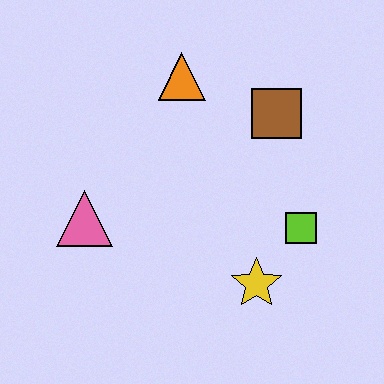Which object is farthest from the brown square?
The pink triangle is farthest from the brown square.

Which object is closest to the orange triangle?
The brown square is closest to the orange triangle.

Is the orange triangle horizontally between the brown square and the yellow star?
No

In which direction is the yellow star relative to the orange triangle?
The yellow star is below the orange triangle.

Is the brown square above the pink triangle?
Yes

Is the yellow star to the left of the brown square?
Yes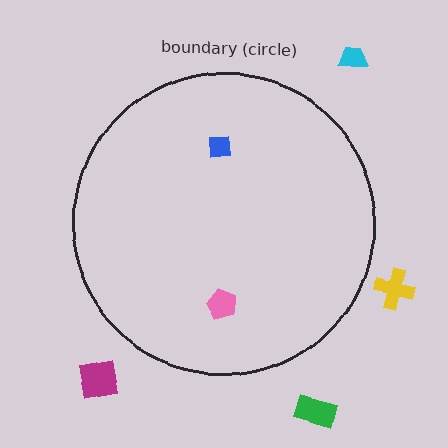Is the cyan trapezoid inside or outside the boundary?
Outside.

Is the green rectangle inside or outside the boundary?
Outside.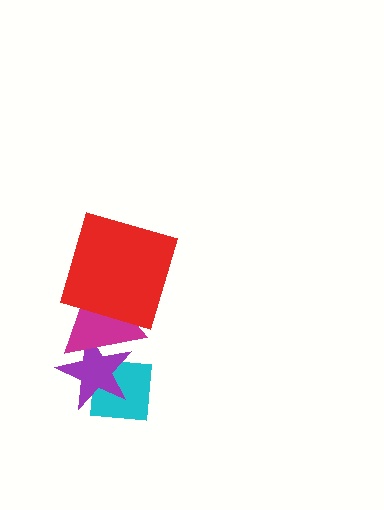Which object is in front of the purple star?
The magenta triangle is in front of the purple star.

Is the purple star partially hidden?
Yes, it is partially covered by another shape.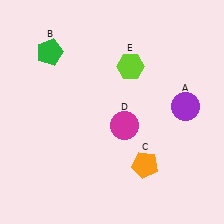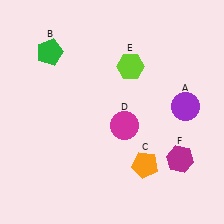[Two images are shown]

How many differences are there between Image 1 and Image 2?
There is 1 difference between the two images.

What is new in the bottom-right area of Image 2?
A magenta hexagon (F) was added in the bottom-right area of Image 2.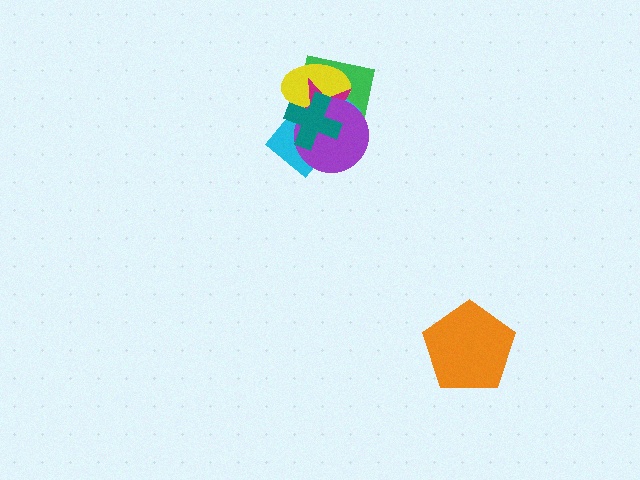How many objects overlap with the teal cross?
5 objects overlap with the teal cross.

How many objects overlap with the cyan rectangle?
5 objects overlap with the cyan rectangle.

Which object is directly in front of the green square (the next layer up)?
The cyan rectangle is directly in front of the green square.